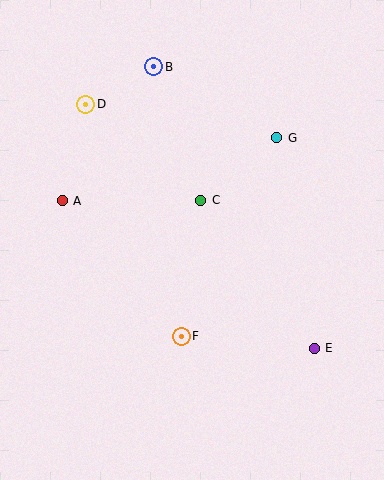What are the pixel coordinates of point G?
Point G is at (277, 138).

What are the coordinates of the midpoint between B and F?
The midpoint between B and F is at (168, 202).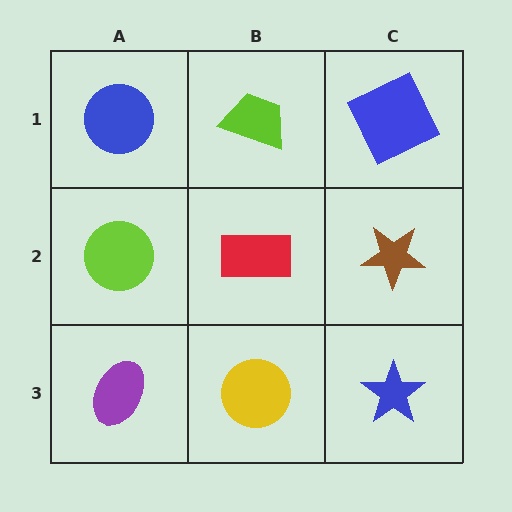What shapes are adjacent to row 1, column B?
A red rectangle (row 2, column B), a blue circle (row 1, column A), a blue square (row 1, column C).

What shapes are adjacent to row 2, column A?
A blue circle (row 1, column A), a purple ellipse (row 3, column A), a red rectangle (row 2, column B).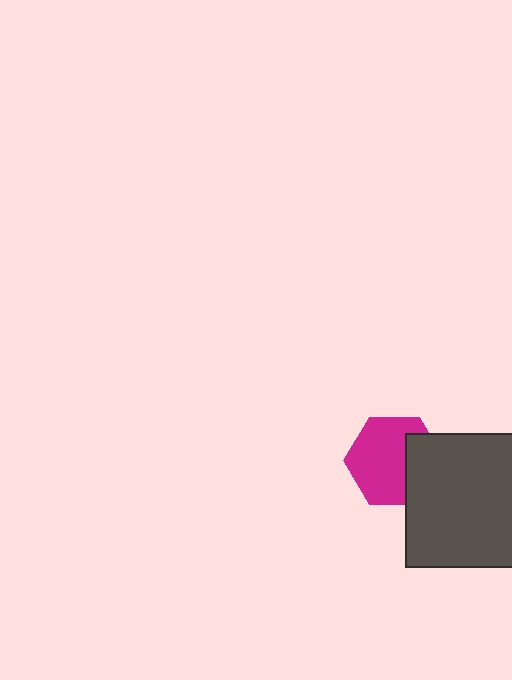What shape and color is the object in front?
The object in front is a dark gray rectangle.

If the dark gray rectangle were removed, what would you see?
You would see the complete magenta hexagon.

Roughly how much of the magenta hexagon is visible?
Most of it is visible (roughly 69%).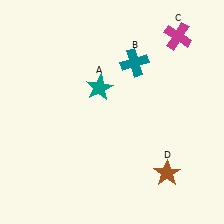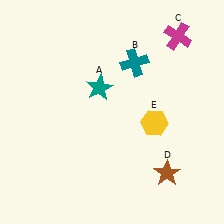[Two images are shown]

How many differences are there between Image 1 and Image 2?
There is 1 difference between the two images.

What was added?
A yellow hexagon (E) was added in Image 2.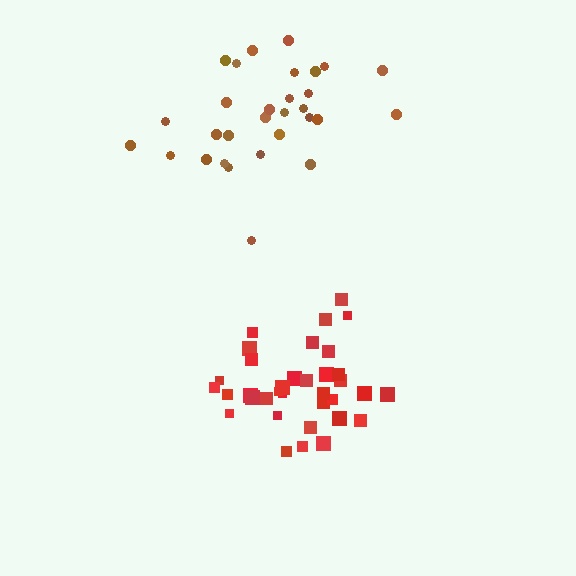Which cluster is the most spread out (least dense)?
Brown.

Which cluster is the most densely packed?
Red.